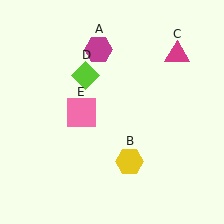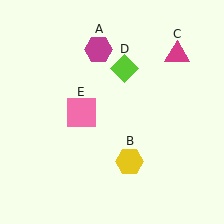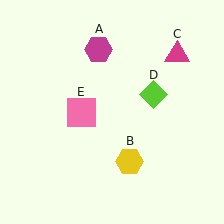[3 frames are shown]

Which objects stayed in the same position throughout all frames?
Magenta hexagon (object A) and yellow hexagon (object B) and magenta triangle (object C) and pink square (object E) remained stationary.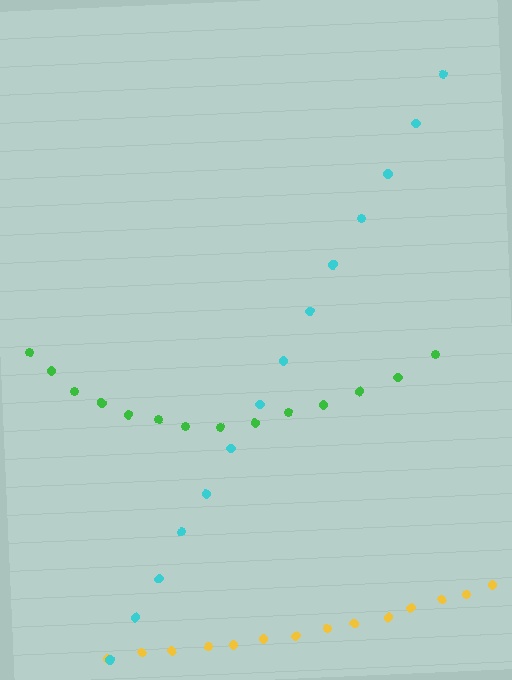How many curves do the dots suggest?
There are 3 distinct paths.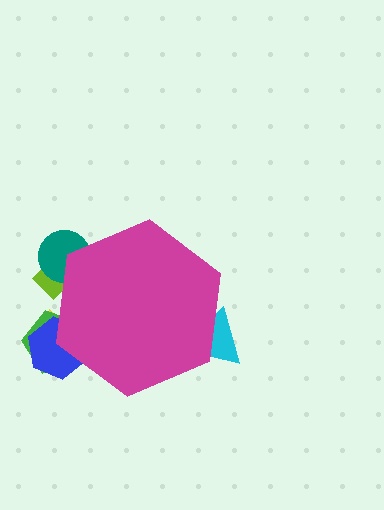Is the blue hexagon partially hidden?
Yes, the blue hexagon is partially hidden behind the magenta hexagon.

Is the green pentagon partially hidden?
Yes, the green pentagon is partially hidden behind the magenta hexagon.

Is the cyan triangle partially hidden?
Yes, the cyan triangle is partially hidden behind the magenta hexagon.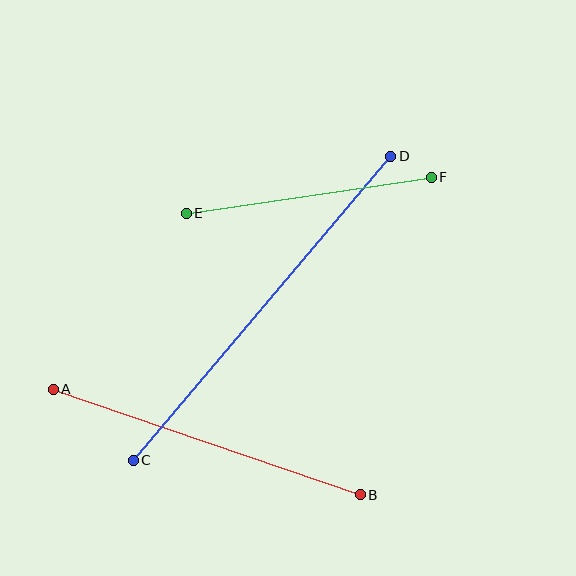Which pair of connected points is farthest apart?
Points C and D are farthest apart.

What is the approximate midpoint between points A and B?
The midpoint is at approximately (207, 442) pixels.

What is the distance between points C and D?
The distance is approximately 398 pixels.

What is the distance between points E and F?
The distance is approximately 248 pixels.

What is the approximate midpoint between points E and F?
The midpoint is at approximately (309, 195) pixels.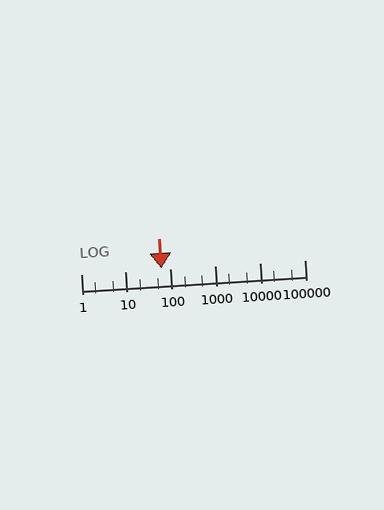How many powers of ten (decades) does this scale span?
The scale spans 5 decades, from 1 to 100000.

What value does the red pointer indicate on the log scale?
The pointer indicates approximately 63.